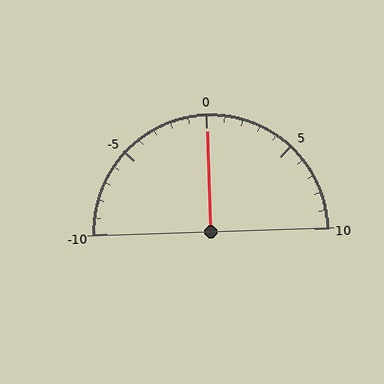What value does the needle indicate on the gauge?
The needle indicates approximately 0.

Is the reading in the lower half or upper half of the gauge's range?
The reading is in the upper half of the range (-10 to 10).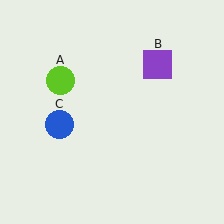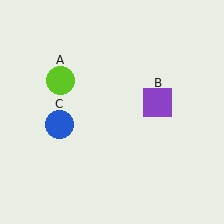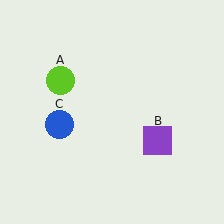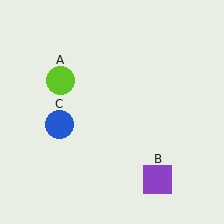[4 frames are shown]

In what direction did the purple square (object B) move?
The purple square (object B) moved down.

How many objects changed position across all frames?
1 object changed position: purple square (object B).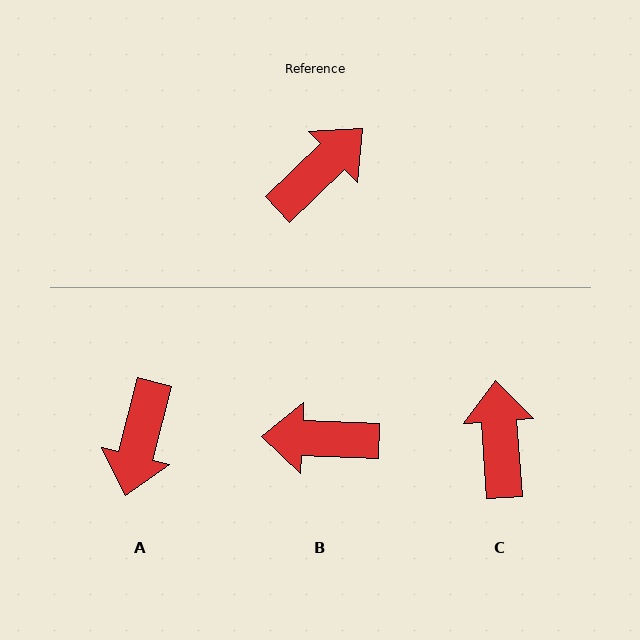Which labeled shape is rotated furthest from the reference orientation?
A, about 148 degrees away.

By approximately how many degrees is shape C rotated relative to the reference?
Approximately 51 degrees counter-clockwise.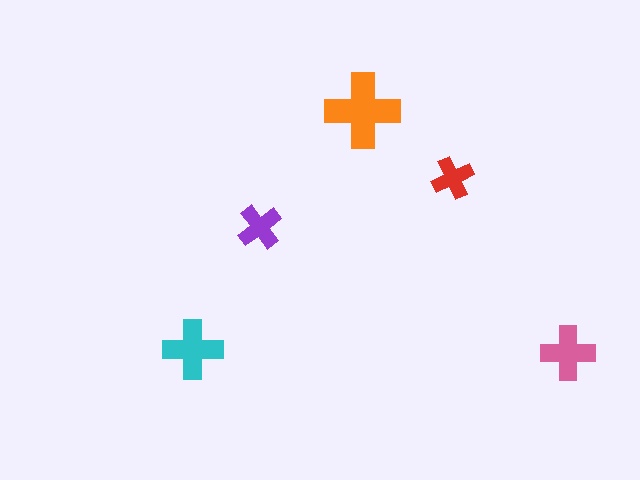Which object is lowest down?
The pink cross is bottommost.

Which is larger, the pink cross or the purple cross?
The pink one.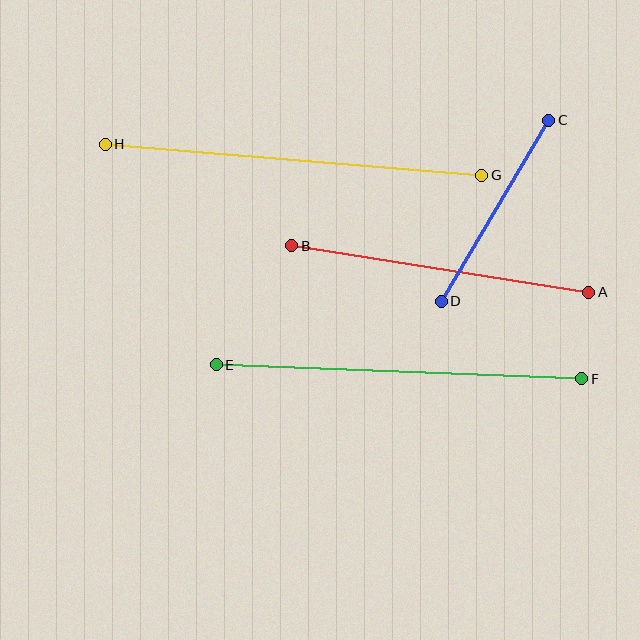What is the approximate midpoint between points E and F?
The midpoint is at approximately (399, 372) pixels.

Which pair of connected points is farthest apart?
Points G and H are farthest apart.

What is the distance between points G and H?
The distance is approximately 378 pixels.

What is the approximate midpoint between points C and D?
The midpoint is at approximately (495, 211) pixels.